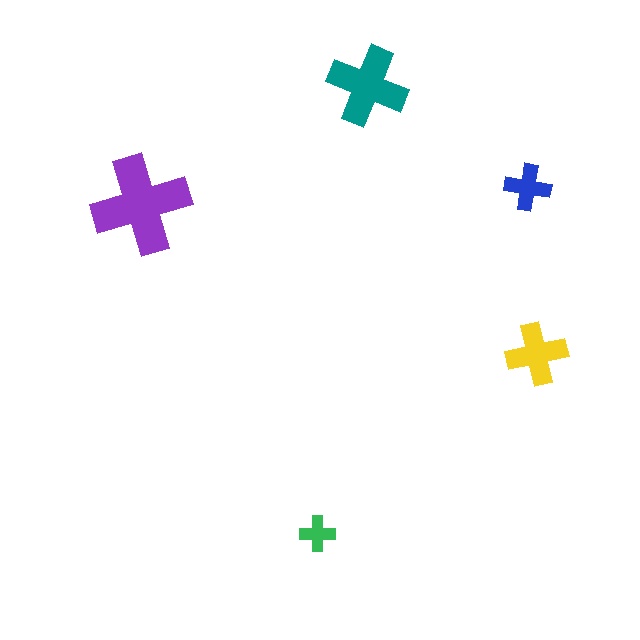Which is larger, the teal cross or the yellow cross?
The teal one.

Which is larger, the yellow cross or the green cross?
The yellow one.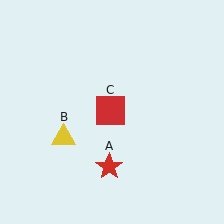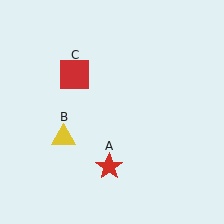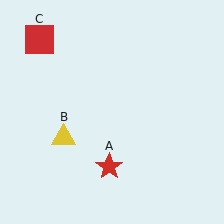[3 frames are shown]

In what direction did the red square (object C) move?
The red square (object C) moved up and to the left.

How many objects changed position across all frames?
1 object changed position: red square (object C).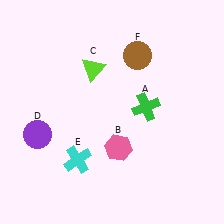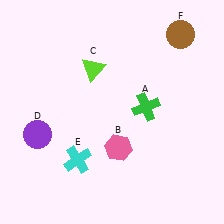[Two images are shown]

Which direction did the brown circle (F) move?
The brown circle (F) moved right.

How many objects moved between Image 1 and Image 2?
1 object moved between the two images.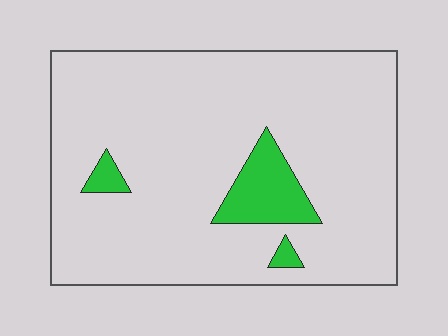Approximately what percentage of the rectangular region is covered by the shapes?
Approximately 10%.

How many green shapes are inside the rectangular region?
3.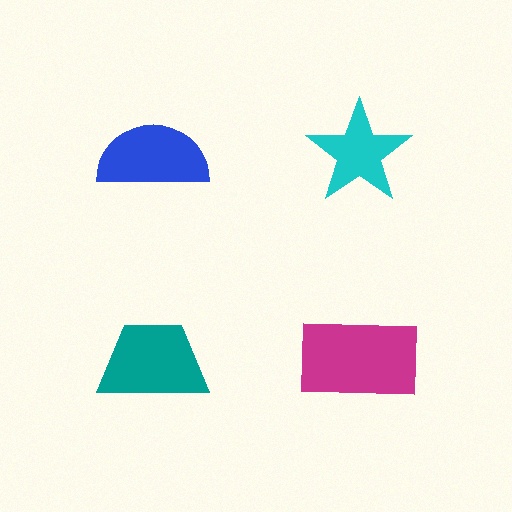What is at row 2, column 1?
A teal trapezoid.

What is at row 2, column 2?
A magenta rectangle.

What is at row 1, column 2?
A cyan star.